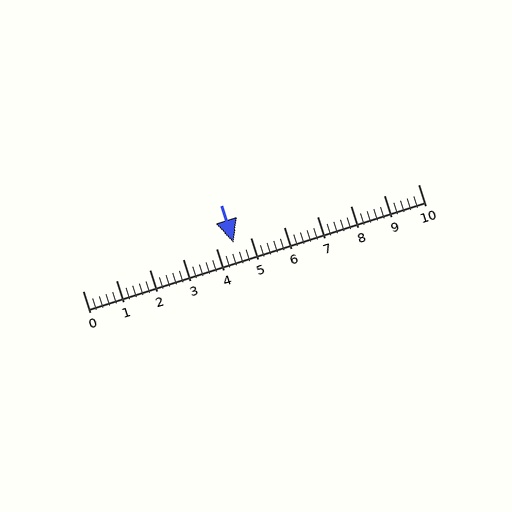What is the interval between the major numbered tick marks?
The major tick marks are spaced 1 units apart.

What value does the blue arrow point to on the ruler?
The blue arrow points to approximately 4.5.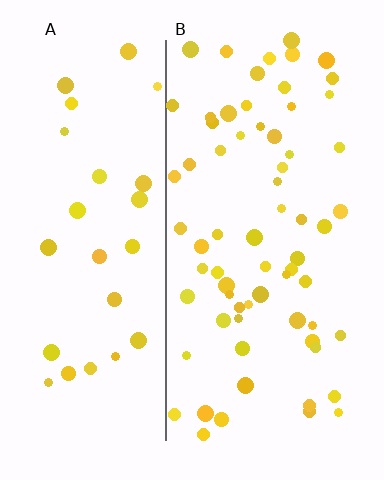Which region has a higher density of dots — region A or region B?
B (the right).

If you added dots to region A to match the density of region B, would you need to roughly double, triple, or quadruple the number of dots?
Approximately double.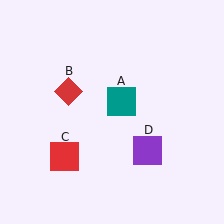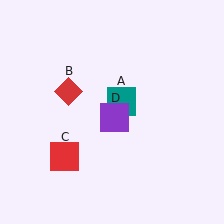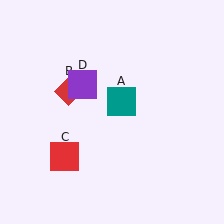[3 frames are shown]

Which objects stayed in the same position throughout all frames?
Teal square (object A) and red diamond (object B) and red square (object C) remained stationary.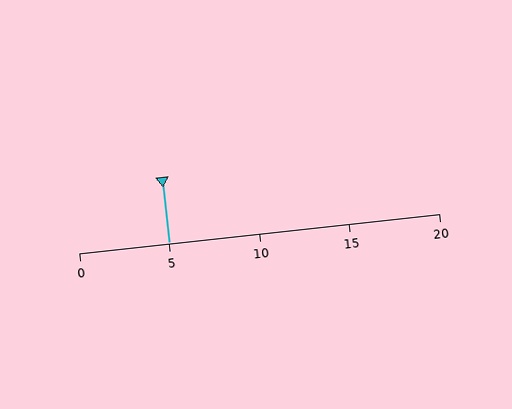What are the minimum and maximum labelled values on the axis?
The axis runs from 0 to 20.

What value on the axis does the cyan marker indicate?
The marker indicates approximately 5.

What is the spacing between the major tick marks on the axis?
The major ticks are spaced 5 apart.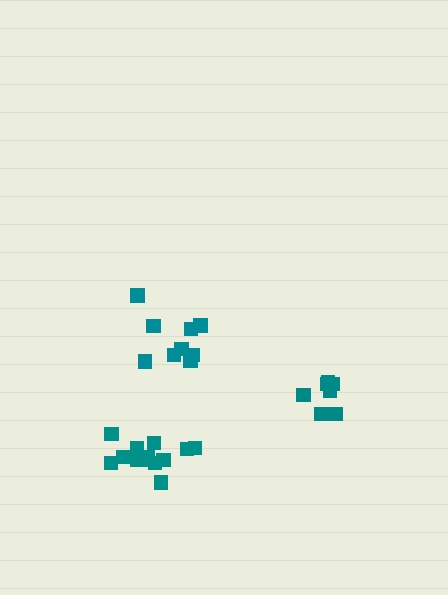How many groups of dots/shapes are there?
There are 3 groups.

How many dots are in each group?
Group 1: 7 dots, Group 2: 13 dots, Group 3: 9 dots (29 total).